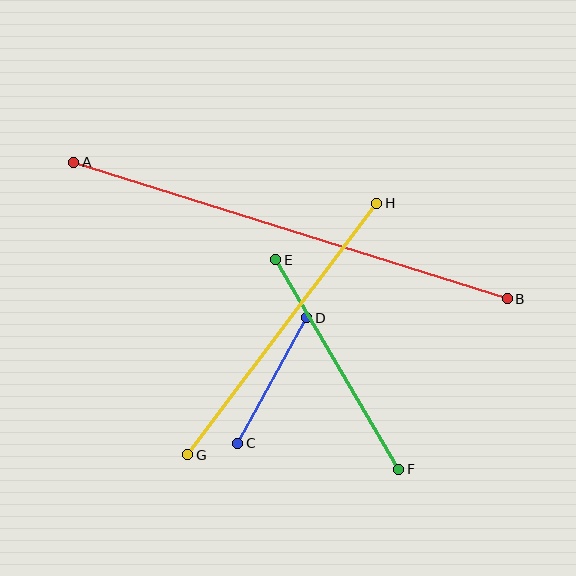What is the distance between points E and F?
The distance is approximately 243 pixels.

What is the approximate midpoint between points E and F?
The midpoint is at approximately (337, 365) pixels.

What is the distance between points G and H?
The distance is approximately 315 pixels.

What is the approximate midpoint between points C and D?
The midpoint is at approximately (272, 380) pixels.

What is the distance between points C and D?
The distance is approximately 143 pixels.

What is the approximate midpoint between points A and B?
The midpoint is at approximately (290, 231) pixels.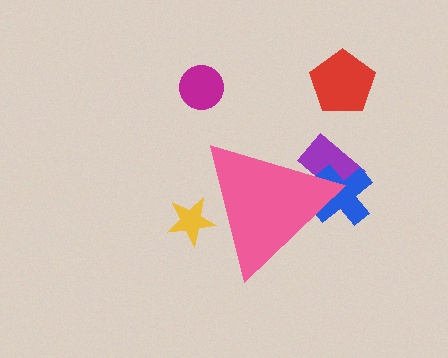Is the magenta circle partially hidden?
No, the magenta circle is fully visible.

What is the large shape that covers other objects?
A pink triangle.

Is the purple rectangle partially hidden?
Yes, the purple rectangle is partially hidden behind the pink triangle.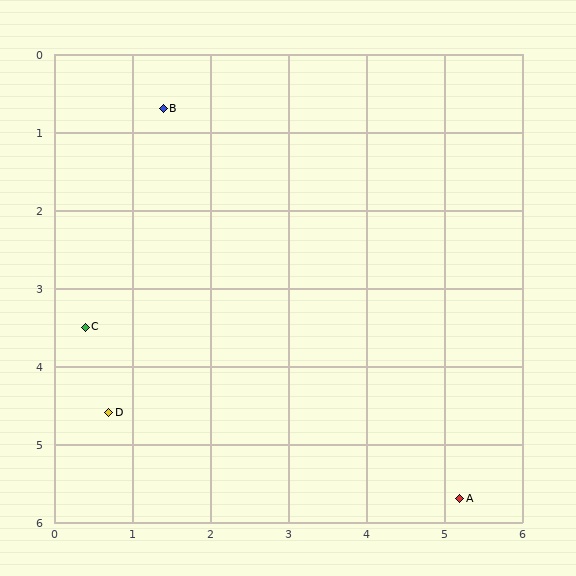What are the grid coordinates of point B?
Point B is at approximately (1.4, 0.7).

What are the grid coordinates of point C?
Point C is at approximately (0.4, 3.5).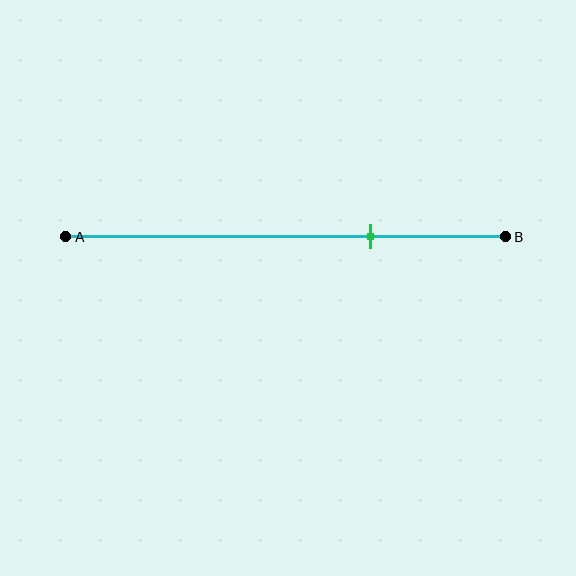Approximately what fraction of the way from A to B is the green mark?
The green mark is approximately 70% of the way from A to B.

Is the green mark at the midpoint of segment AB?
No, the mark is at about 70% from A, not at the 50% midpoint.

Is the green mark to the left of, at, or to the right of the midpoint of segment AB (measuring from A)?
The green mark is to the right of the midpoint of segment AB.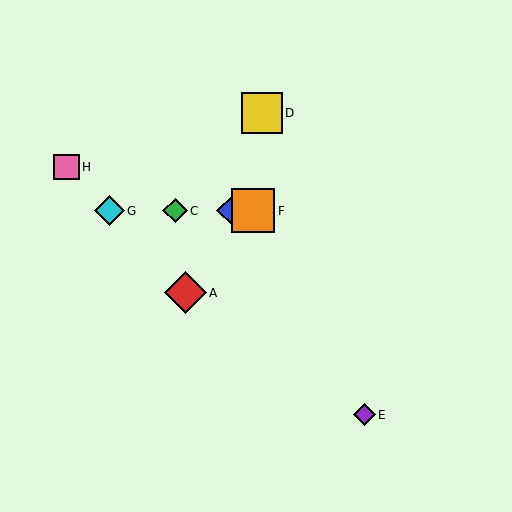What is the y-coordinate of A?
Object A is at y≈293.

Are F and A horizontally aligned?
No, F is at y≈211 and A is at y≈293.